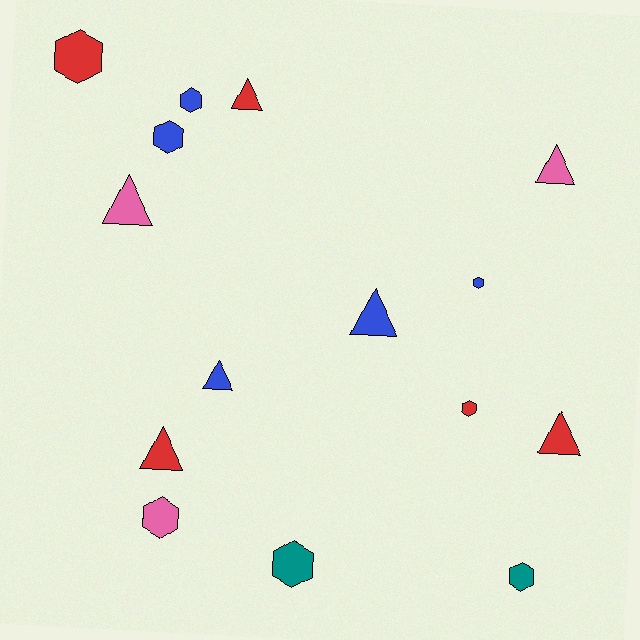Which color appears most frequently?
Blue, with 5 objects.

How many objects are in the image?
There are 15 objects.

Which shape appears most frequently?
Hexagon, with 8 objects.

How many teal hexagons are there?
There are 2 teal hexagons.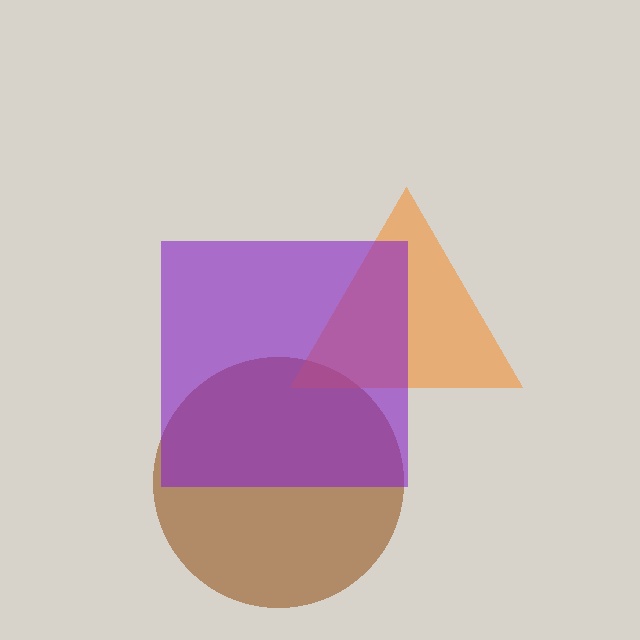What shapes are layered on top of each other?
The layered shapes are: a brown circle, an orange triangle, a purple square.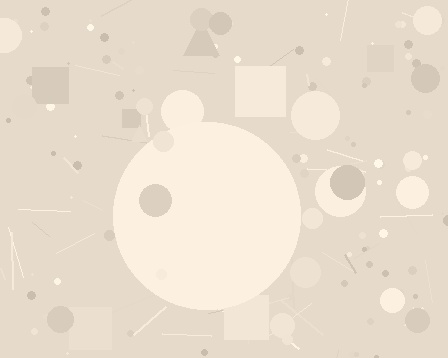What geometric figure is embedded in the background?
A circle is embedded in the background.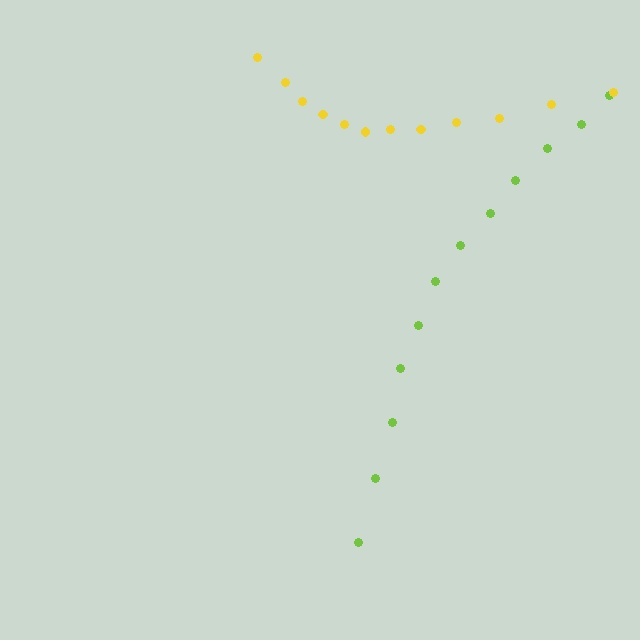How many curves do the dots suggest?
There are 2 distinct paths.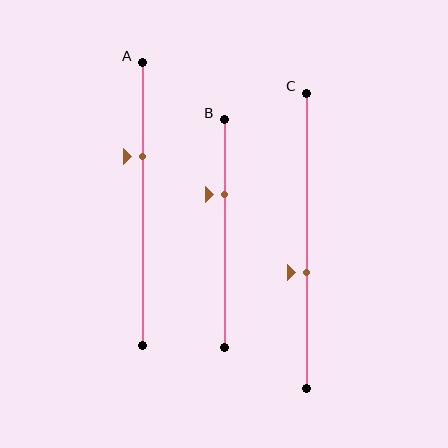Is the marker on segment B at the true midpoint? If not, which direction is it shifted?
No, the marker on segment B is shifted upward by about 17% of the segment length.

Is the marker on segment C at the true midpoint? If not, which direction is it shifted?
No, the marker on segment C is shifted downward by about 11% of the segment length.